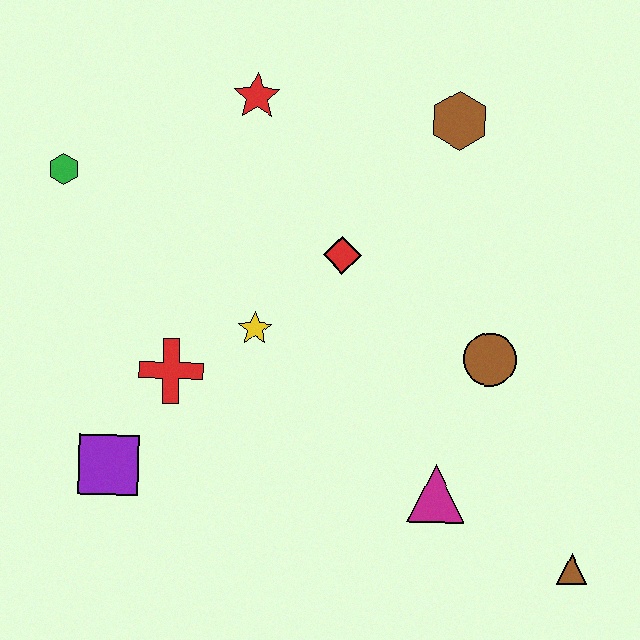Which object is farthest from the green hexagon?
The brown triangle is farthest from the green hexagon.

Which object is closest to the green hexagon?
The red star is closest to the green hexagon.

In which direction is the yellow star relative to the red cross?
The yellow star is to the right of the red cross.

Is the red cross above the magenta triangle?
Yes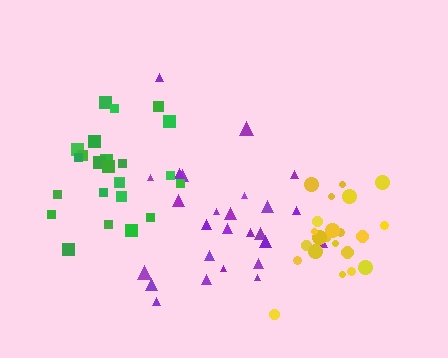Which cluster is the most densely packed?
Yellow.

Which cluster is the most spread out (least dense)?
Purple.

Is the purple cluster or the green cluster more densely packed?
Green.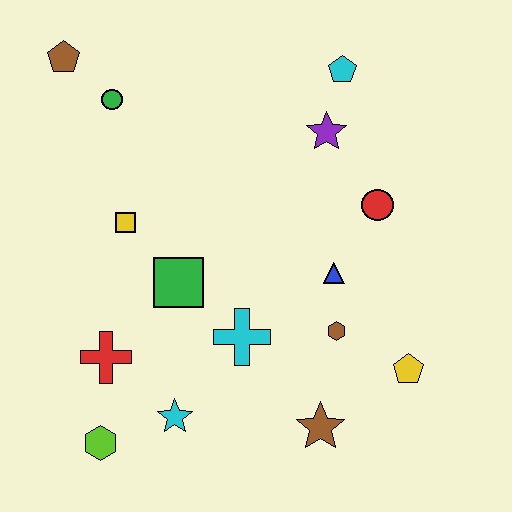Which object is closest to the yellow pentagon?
The brown hexagon is closest to the yellow pentagon.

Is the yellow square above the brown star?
Yes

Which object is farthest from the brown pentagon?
The yellow pentagon is farthest from the brown pentagon.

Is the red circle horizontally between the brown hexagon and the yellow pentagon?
Yes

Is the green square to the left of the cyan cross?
Yes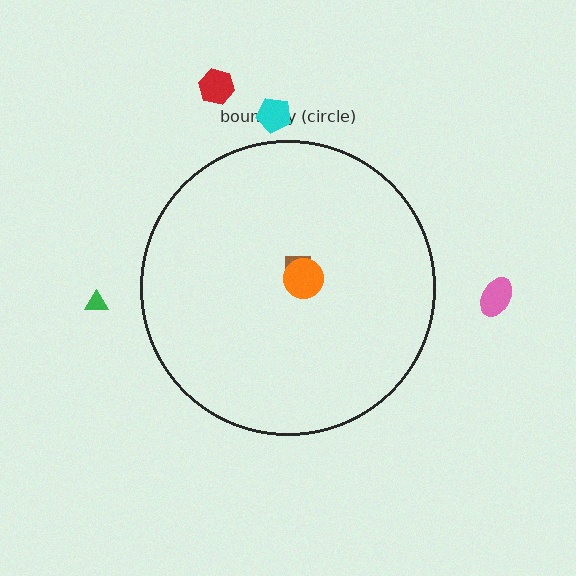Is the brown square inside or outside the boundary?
Inside.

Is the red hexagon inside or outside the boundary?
Outside.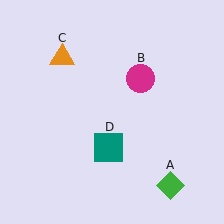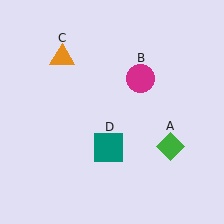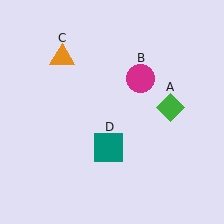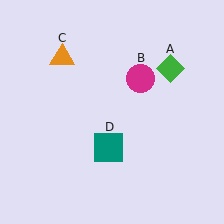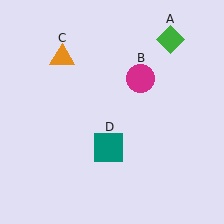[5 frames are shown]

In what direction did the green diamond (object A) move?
The green diamond (object A) moved up.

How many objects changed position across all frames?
1 object changed position: green diamond (object A).